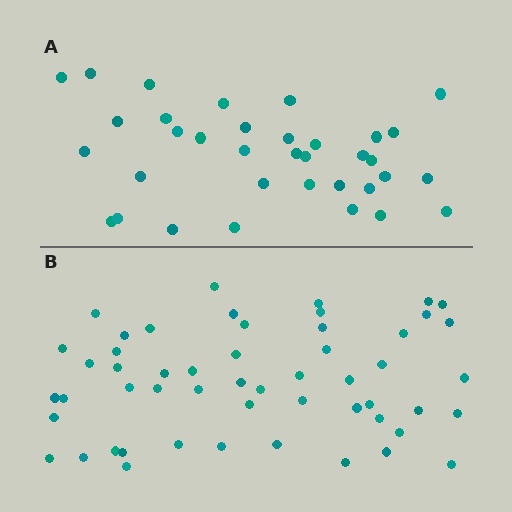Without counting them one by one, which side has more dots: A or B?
Region B (the bottom region) has more dots.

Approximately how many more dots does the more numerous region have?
Region B has approximately 20 more dots than region A.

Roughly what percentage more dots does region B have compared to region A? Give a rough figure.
About 50% more.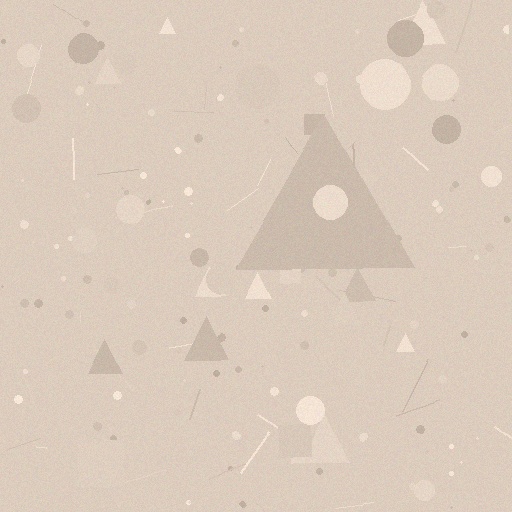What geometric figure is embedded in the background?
A triangle is embedded in the background.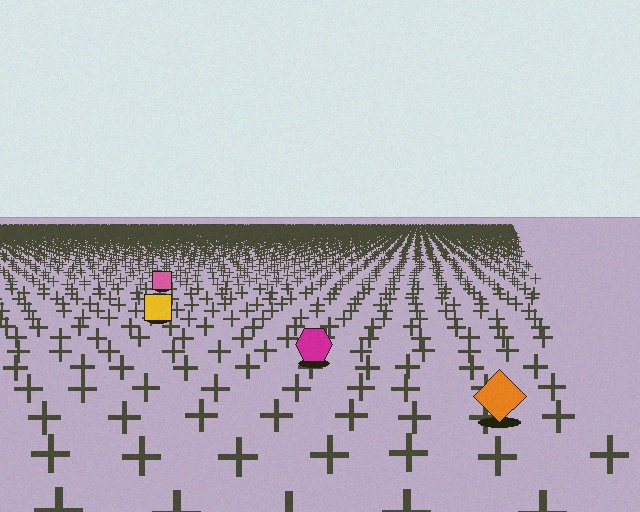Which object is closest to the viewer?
The orange diamond is closest. The texture marks near it are larger and more spread out.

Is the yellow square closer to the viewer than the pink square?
Yes. The yellow square is closer — you can tell from the texture gradient: the ground texture is coarser near it.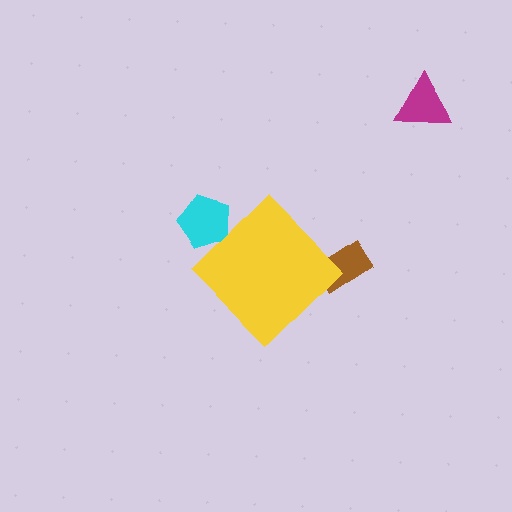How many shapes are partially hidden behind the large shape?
2 shapes are partially hidden.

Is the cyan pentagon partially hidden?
Yes, the cyan pentagon is partially hidden behind the yellow diamond.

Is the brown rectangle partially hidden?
Yes, the brown rectangle is partially hidden behind the yellow diamond.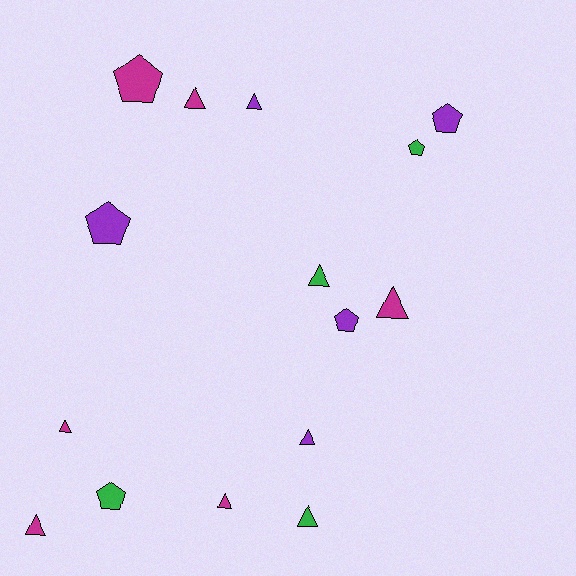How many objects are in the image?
There are 15 objects.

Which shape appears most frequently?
Triangle, with 9 objects.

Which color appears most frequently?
Magenta, with 6 objects.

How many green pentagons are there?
There are 2 green pentagons.